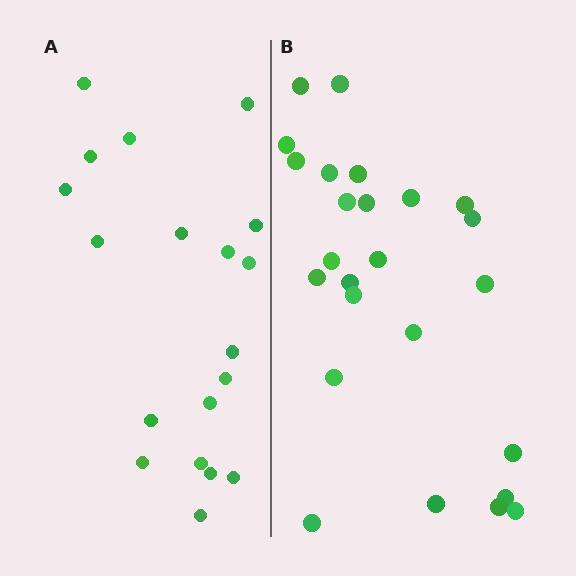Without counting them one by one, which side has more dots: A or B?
Region B (the right region) has more dots.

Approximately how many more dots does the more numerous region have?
Region B has about 6 more dots than region A.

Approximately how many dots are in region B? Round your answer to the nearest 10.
About 20 dots. (The exact count is 25, which rounds to 20.)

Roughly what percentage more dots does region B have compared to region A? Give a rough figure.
About 30% more.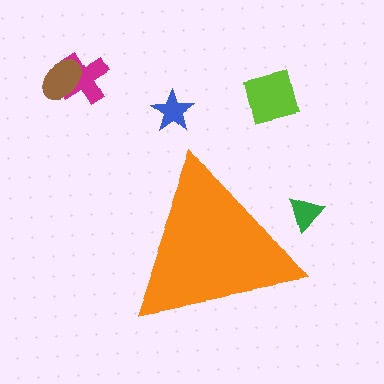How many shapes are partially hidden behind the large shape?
1 shape is partially hidden.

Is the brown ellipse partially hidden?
No, the brown ellipse is fully visible.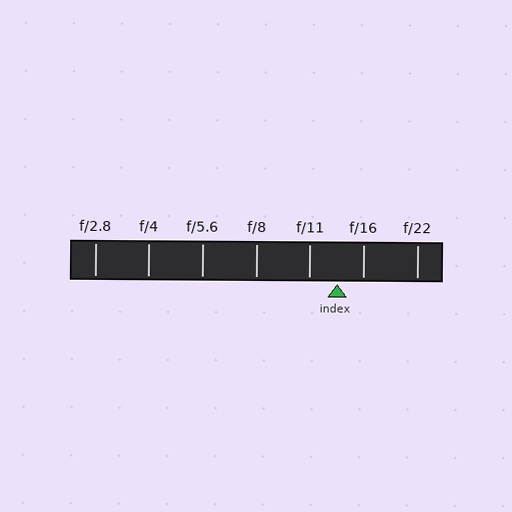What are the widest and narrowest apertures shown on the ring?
The widest aperture shown is f/2.8 and the narrowest is f/22.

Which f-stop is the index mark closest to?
The index mark is closest to f/16.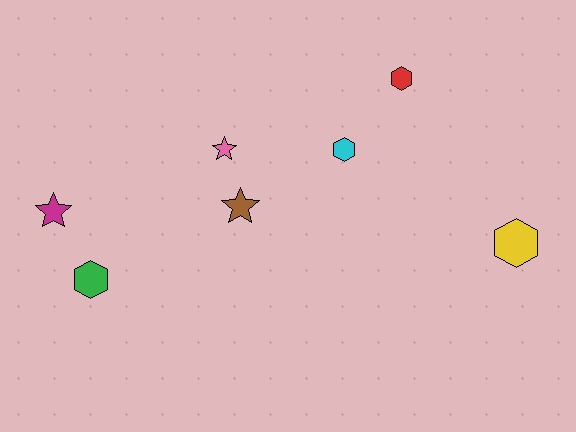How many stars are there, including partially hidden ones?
There are 3 stars.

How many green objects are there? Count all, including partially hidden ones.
There is 1 green object.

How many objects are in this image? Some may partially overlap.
There are 7 objects.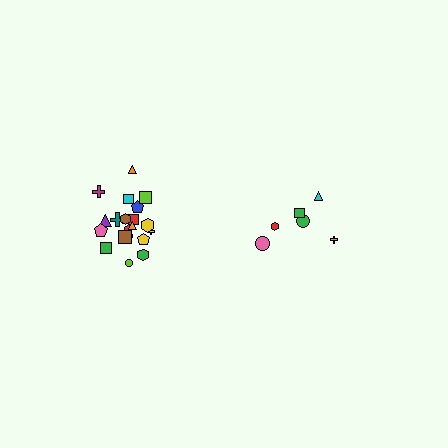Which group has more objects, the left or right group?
The left group.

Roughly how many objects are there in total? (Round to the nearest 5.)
Roughly 30 objects in total.